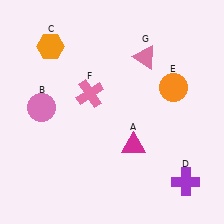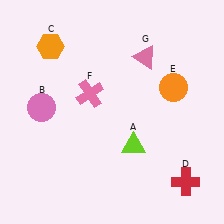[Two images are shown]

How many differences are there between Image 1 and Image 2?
There are 2 differences between the two images.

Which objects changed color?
A changed from magenta to lime. D changed from purple to red.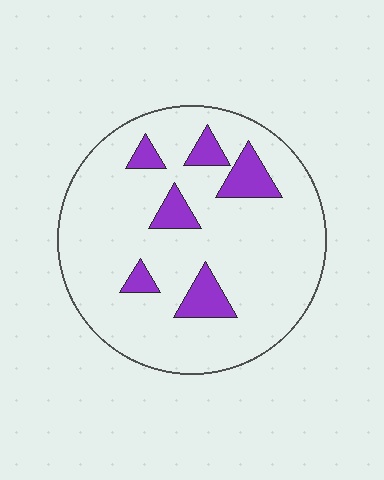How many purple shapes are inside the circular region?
6.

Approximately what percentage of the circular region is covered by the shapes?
Approximately 15%.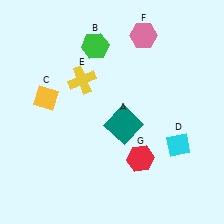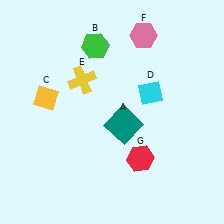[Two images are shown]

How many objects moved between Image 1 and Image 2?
1 object moved between the two images.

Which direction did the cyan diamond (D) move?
The cyan diamond (D) moved up.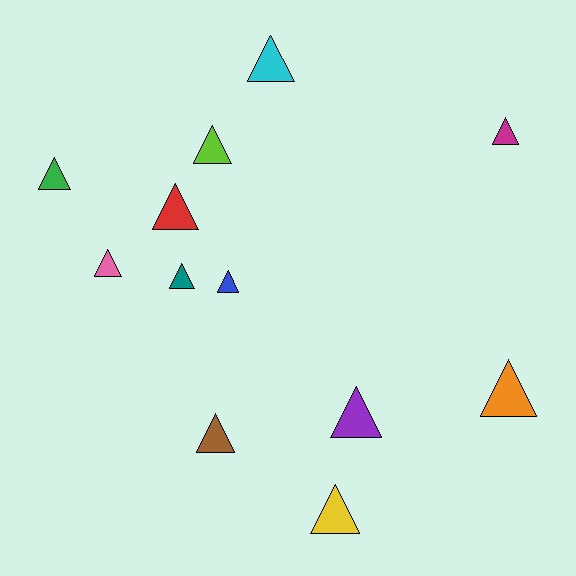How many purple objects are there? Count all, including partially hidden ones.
There is 1 purple object.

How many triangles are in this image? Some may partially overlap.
There are 12 triangles.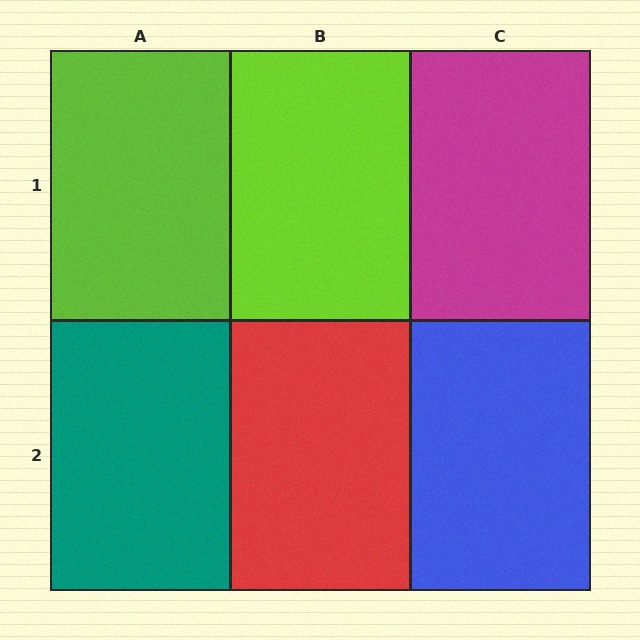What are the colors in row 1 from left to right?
Lime, lime, magenta.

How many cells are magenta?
1 cell is magenta.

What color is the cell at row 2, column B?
Red.